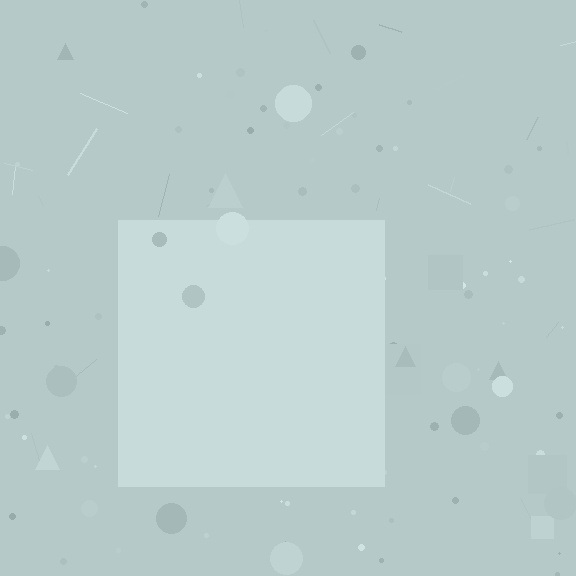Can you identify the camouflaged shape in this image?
The camouflaged shape is a square.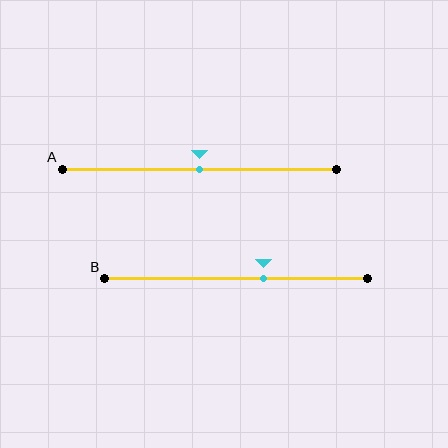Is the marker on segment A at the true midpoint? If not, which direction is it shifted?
Yes, the marker on segment A is at the true midpoint.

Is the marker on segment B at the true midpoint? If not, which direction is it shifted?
No, the marker on segment B is shifted to the right by about 10% of the segment length.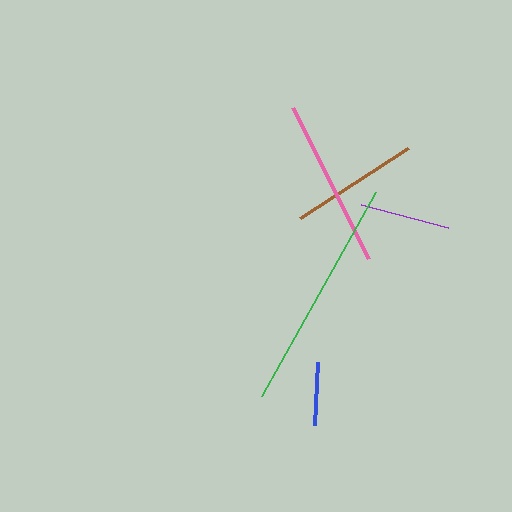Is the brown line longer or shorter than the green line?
The green line is longer than the brown line.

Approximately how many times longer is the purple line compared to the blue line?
The purple line is approximately 1.4 times the length of the blue line.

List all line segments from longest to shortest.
From longest to shortest: green, pink, brown, purple, blue.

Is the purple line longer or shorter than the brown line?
The brown line is longer than the purple line.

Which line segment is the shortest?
The blue line is the shortest at approximately 63 pixels.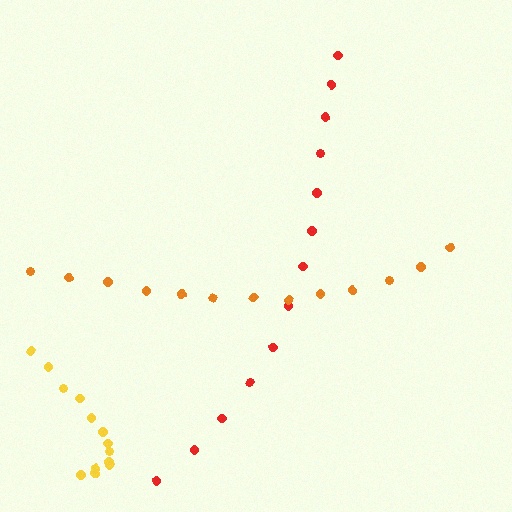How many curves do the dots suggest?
There are 3 distinct paths.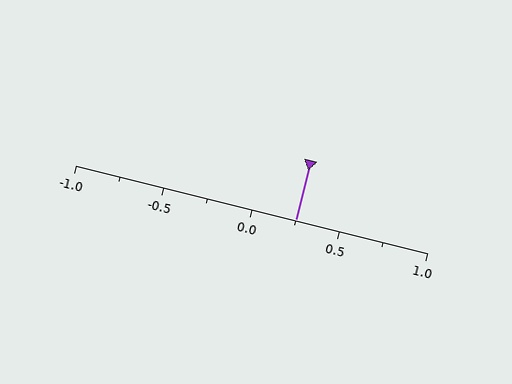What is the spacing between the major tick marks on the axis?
The major ticks are spaced 0.5 apart.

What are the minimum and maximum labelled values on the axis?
The axis runs from -1.0 to 1.0.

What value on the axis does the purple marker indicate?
The marker indicates approximately 0.25.